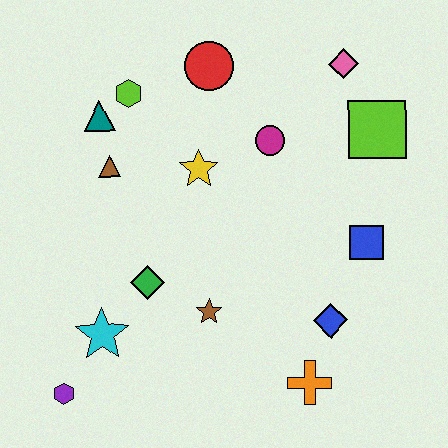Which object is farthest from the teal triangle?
The orange cross is farthest from the teal triangle.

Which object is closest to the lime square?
The pink diamond is closest to the lime square.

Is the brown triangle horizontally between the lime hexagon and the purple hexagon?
Yes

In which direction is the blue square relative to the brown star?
The blue square is to the right of the brown star.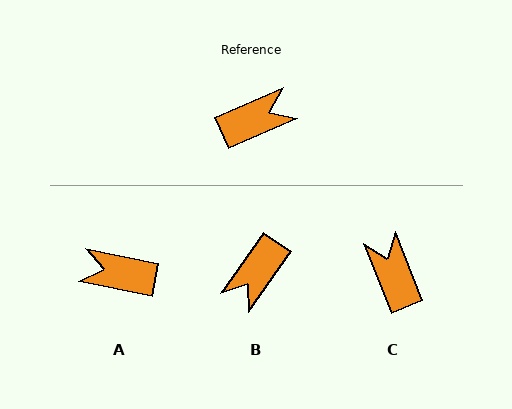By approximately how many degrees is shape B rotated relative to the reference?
Approximately 148 degrees clockwise.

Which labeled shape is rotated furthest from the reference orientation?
B, about 148 degrees away.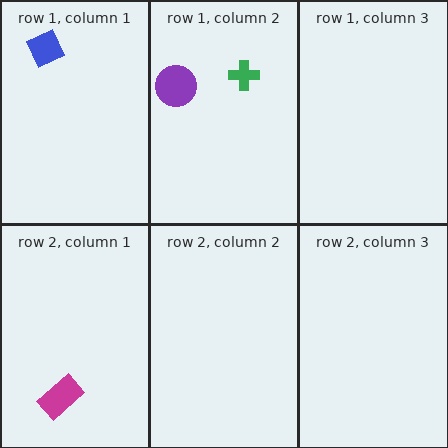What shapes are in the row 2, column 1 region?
The magenta rectangle.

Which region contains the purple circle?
The row 1, column 2 region.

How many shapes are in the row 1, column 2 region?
2.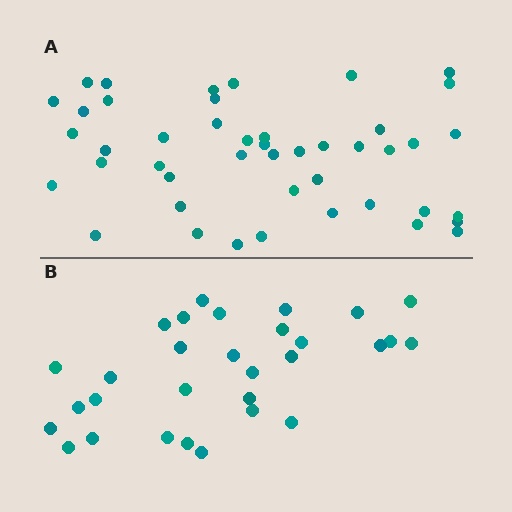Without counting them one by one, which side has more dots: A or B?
Region A (the top region) has more dots.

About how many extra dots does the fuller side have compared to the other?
Region A has approximately 15 more dots than region B.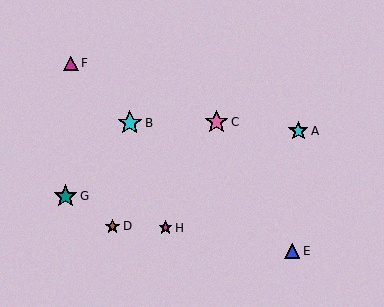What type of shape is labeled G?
Shape G is a teal star.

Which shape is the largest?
The cyan star (labeled B) is the largest.